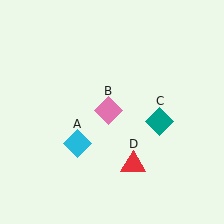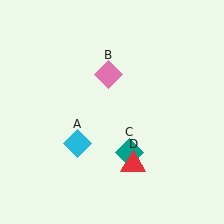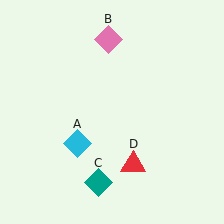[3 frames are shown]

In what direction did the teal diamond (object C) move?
The teal diamond (object C) moved down and to the left.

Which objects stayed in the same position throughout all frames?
Cyan diamond (object A) and red triangle (object D) remained stationary.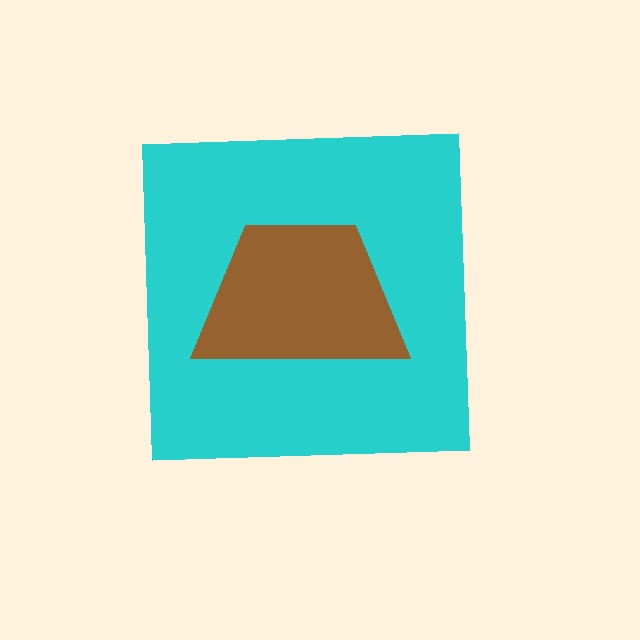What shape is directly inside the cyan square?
The brown trapezoid.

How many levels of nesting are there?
2.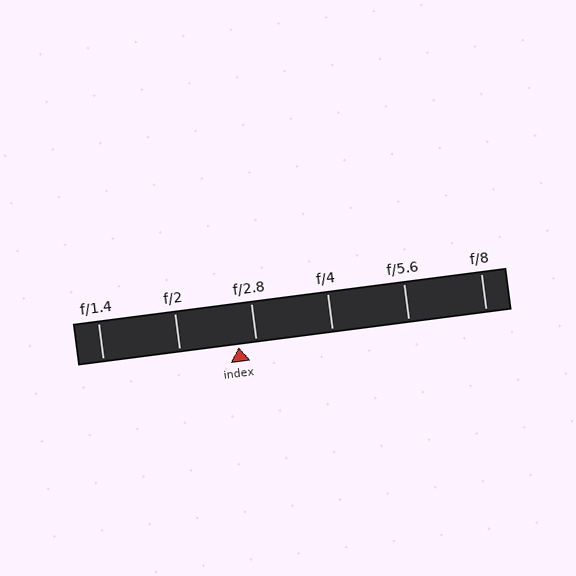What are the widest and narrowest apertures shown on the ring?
The widest aperture shown is f/1.4 and the narrowest is f/8.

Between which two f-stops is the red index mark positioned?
The index mark is between f/2 and f/2.8.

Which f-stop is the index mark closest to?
The index mark is closest to f/2.8.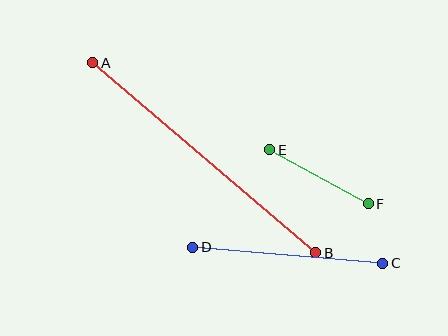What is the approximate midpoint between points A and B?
The midpoint is at approximately (204, 158) pixels.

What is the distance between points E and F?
The distance is approximately 112 pixels.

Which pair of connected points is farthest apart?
Points A and B are farthest apart.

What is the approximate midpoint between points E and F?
The midpoint is at approximately (319, 177) pixels.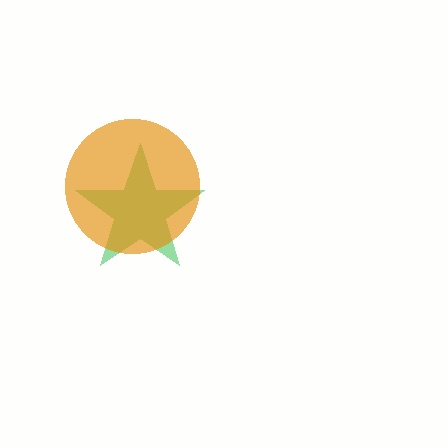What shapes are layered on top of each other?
The layered shapes are: a green star, an orange circle.